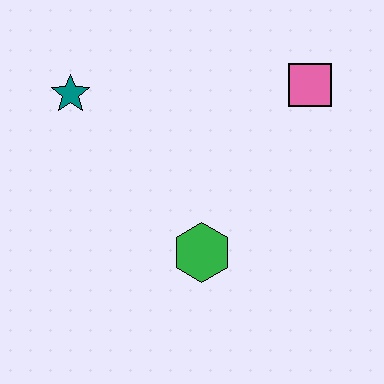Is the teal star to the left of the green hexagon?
Yes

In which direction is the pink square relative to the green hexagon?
The pink square is above the green hexagon.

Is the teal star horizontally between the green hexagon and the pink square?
No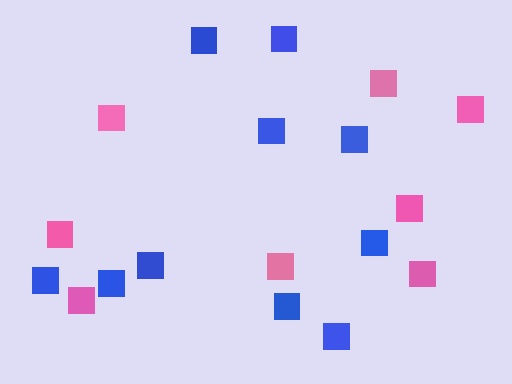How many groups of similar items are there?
There are 2 groups: one group of blue squares (10) and one group of pink squares (8).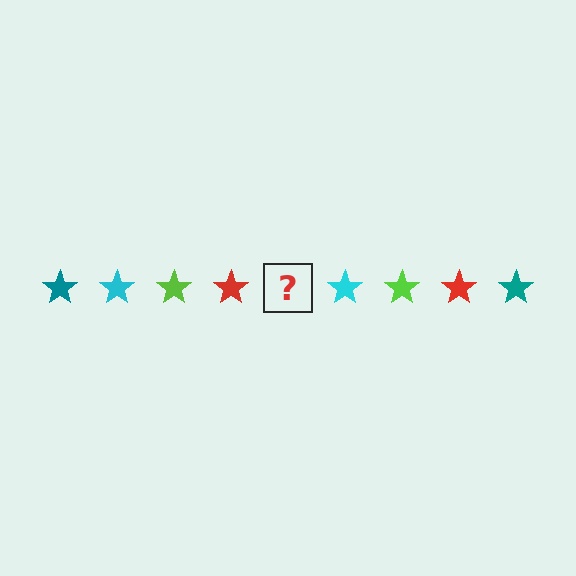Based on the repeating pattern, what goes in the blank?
The blank should be a teal star.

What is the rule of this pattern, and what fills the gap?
The rule is that the pattern cycles through teal, cyan, lime, red stars. The gap should be filled with a teal star.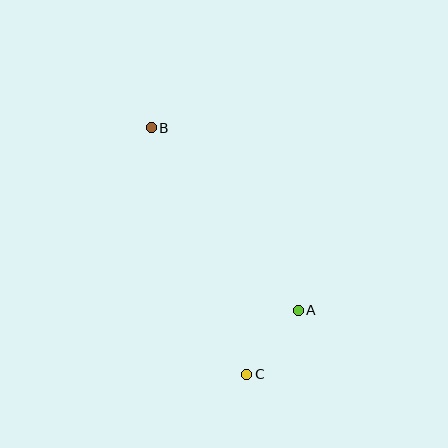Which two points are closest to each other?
Points A and C are closest to each other.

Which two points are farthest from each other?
Points B and C are farthest from each other.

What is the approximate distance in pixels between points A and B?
The distance between A and B is approximately 234 pixels.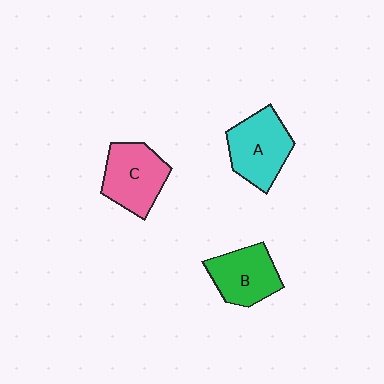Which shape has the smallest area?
Shape B (green).